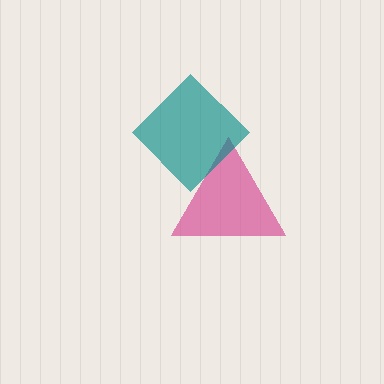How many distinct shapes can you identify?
There are 2 distinct shapes: a magenta triangle, a teal diamond.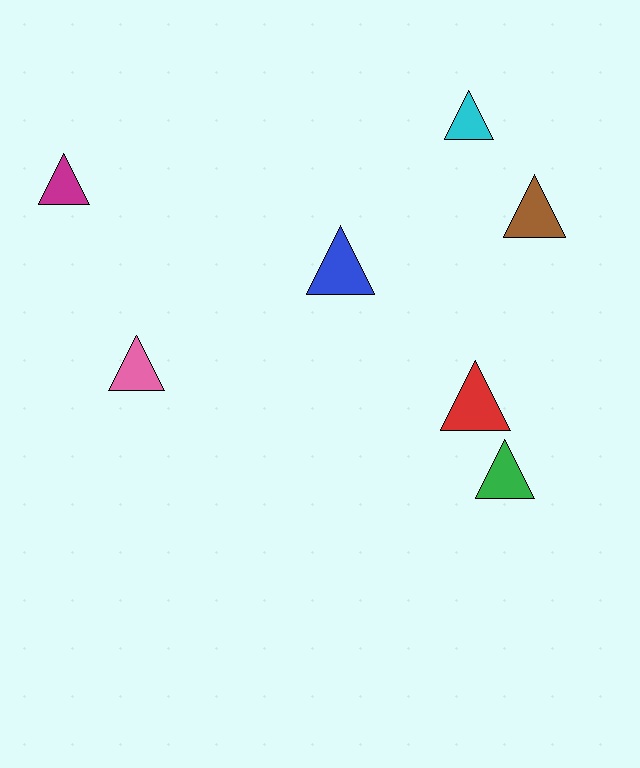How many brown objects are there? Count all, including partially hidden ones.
There is 1 brown object.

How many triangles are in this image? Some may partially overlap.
There are 7 triangles.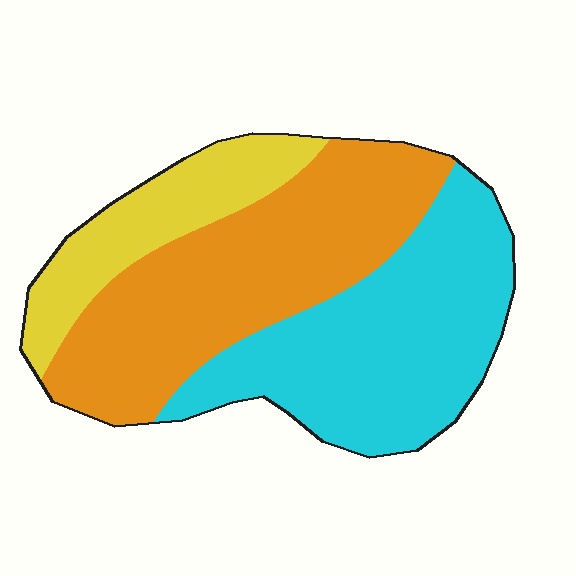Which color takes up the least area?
Yellow, at roughly 20%.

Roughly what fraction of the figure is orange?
Orange takes up about two fifths (2/5) of the figure.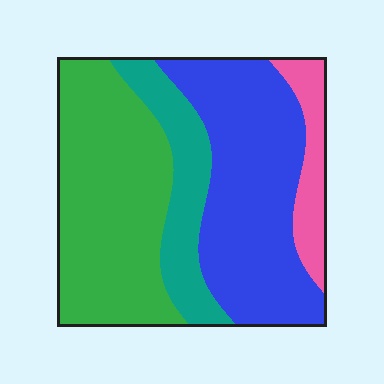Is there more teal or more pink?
Teal.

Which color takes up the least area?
Pink, at roughly 10%.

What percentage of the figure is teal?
Teal covers roughly 15% of the figure.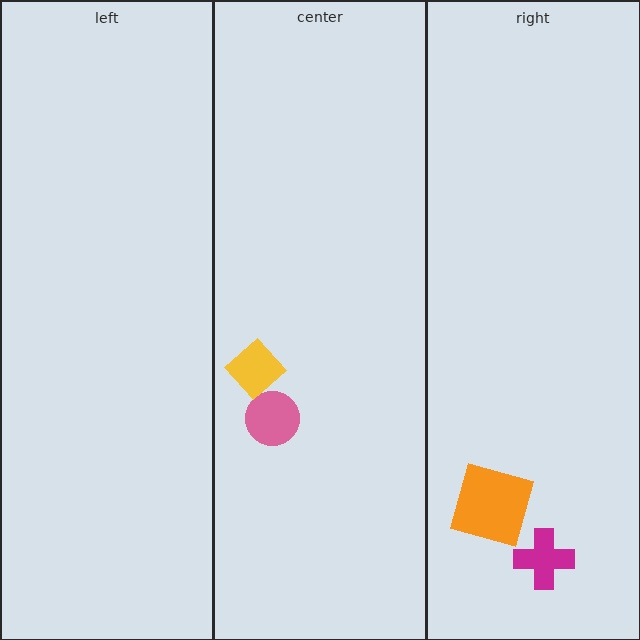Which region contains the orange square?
The right region.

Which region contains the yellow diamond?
The center region.